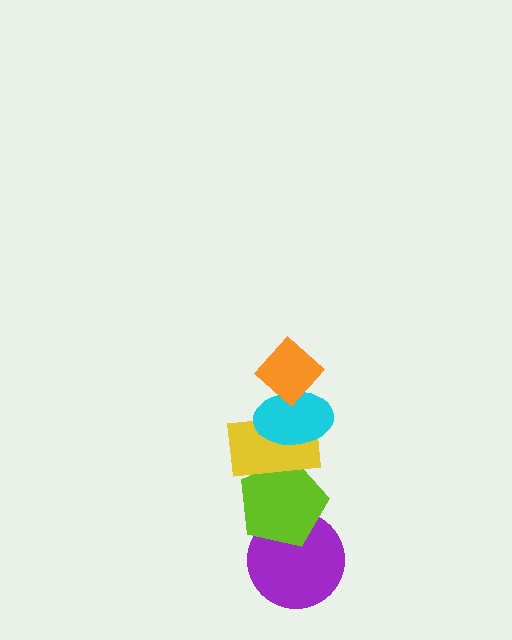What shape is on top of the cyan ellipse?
The orange diamond is on top of the cyan ellipse.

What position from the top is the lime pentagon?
The lime pentagon is 4th from the top.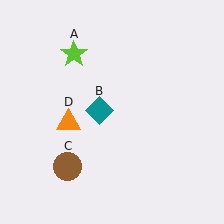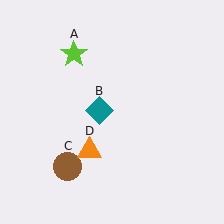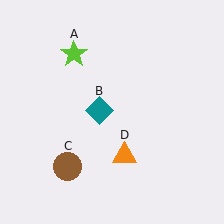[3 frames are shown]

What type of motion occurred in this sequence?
The orange triangle (object D) rotated counterclockwise around the center of the scene.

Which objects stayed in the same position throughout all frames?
Lime star (object A) and teal diamond (object B) and brown circle (object C) remained stationary.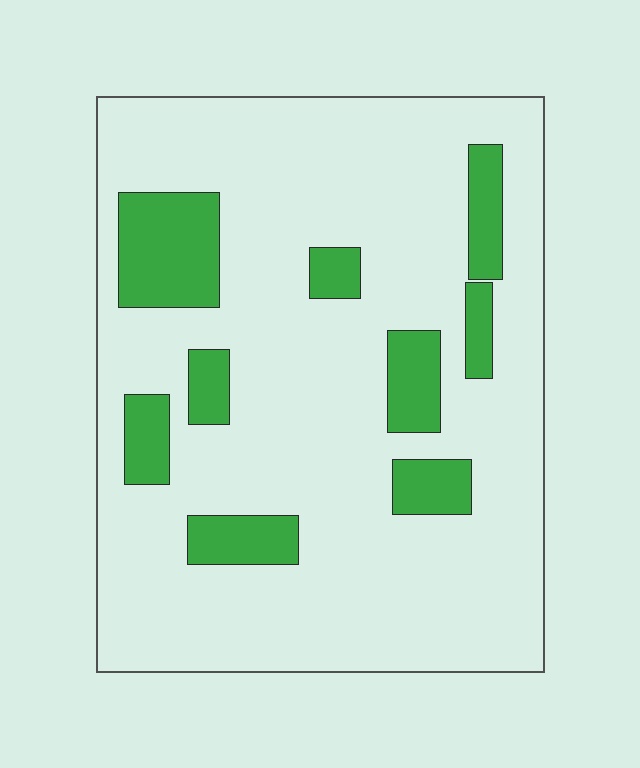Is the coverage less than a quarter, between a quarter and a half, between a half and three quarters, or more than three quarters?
Less than a quarter.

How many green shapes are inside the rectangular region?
9.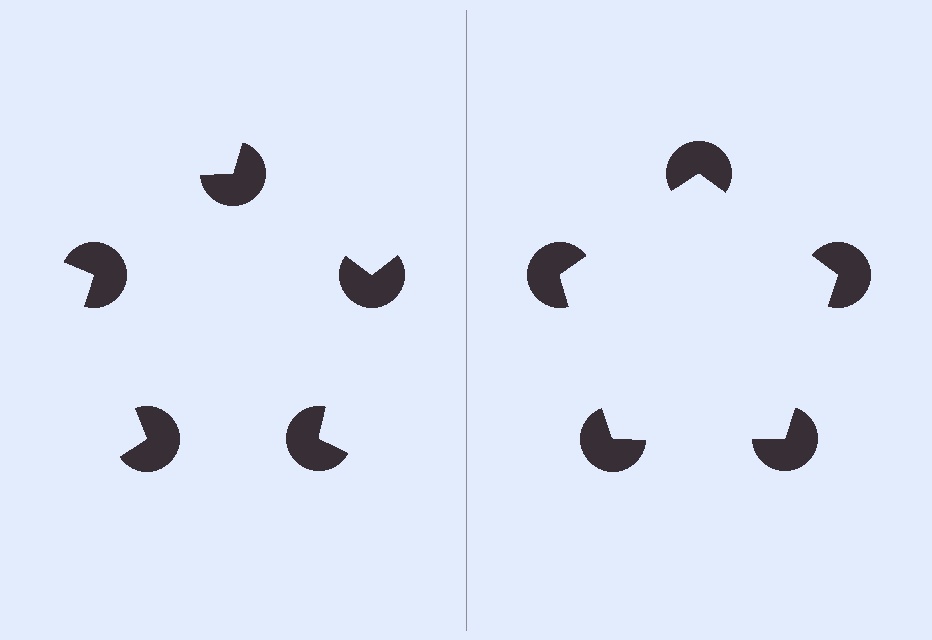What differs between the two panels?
The pac-man discs are positioned identically on both sides; only the wedge orientations differ. On the right they align to a pentagon; on the left they are misaligned.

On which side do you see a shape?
An illusory pentagon appears on the right side. On the left side the wedge cuts are rotated, so no coherent shape forms.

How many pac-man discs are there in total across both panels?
10 — 5 on each side.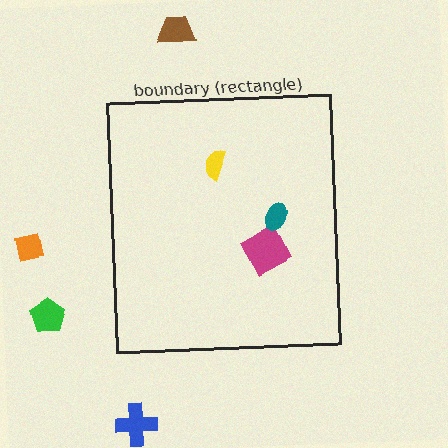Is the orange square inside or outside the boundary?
Outside.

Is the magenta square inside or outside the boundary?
Inside.